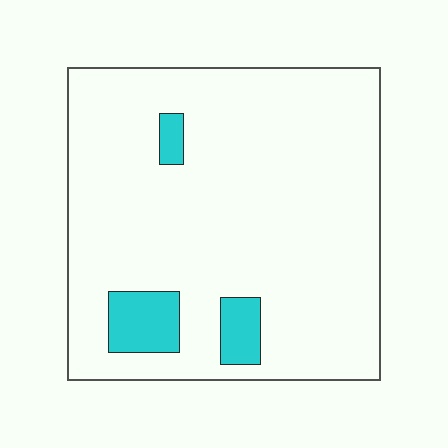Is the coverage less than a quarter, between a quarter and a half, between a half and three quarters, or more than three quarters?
Less than a quarter.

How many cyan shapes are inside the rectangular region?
3.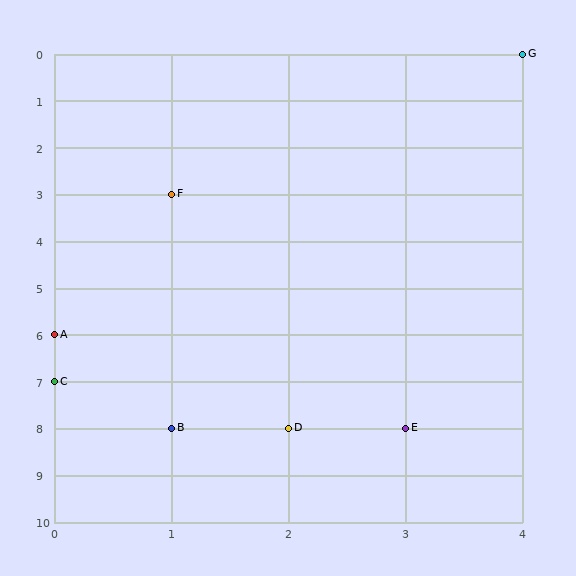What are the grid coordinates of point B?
Point B is at grid coordinates (1, 8).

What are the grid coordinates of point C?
Point C is at grid coordinates (0, 7).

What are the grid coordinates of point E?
Point E is at grid coordinates (3, 8).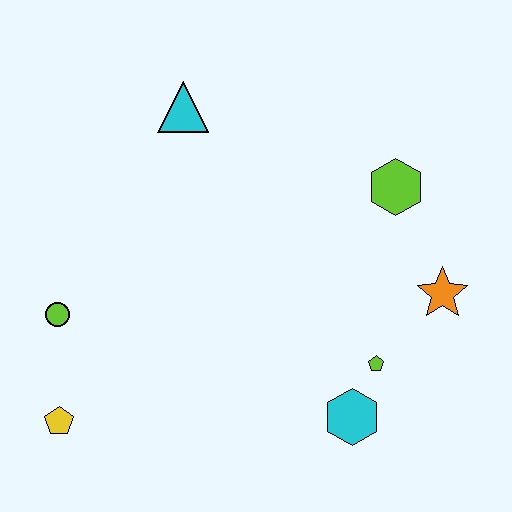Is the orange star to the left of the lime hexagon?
No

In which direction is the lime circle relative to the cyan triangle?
The lime circle is below the cyan triangle.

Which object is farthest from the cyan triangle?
The cyan hexagon is farthest from the cyan triangle.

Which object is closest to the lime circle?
The yellow pentagon is closest to the lime circle.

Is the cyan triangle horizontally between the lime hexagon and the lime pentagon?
No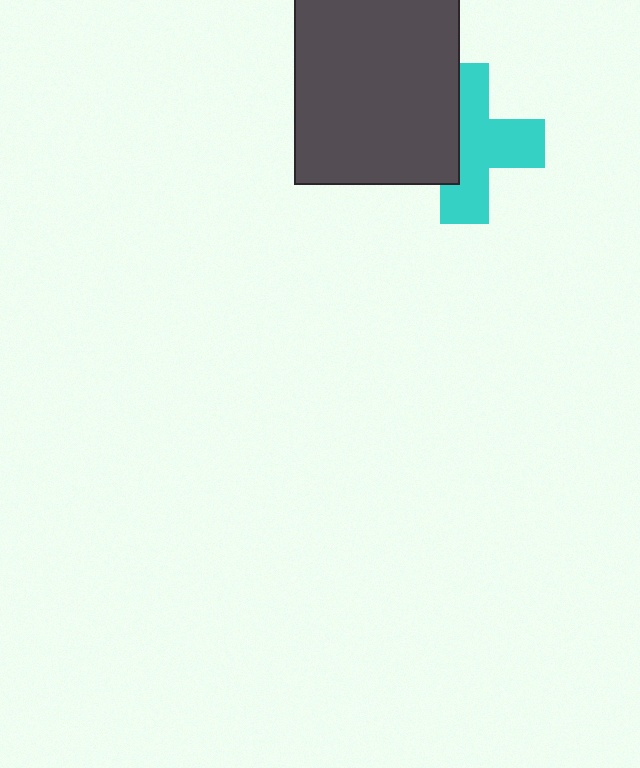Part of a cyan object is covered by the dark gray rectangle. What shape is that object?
It is a cross.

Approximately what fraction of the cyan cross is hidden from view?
Roughly 38% of the cyan cross is hidden behind the dark gray rectangle.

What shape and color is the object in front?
The object in front is a dark gray rectangle.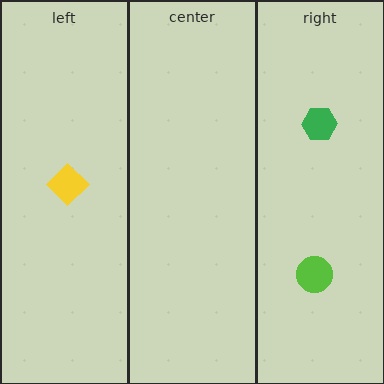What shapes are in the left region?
The yellow diamond.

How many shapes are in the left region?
1.